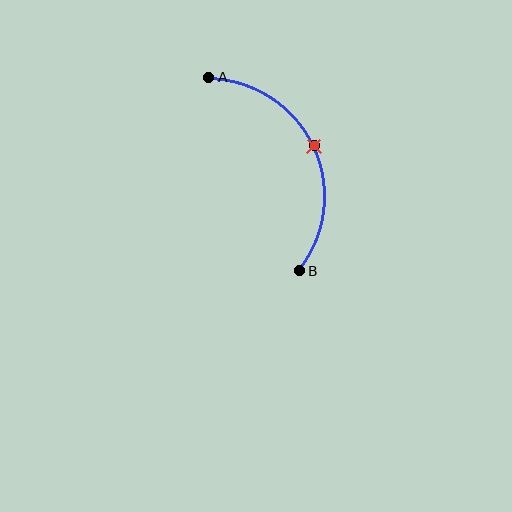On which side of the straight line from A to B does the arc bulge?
The arc bulges to the right of the straight line connecting A and B.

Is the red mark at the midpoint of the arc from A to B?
Yes. The red mark lies on the arc at equal arc-length from both A and B — it is the arc midpoint.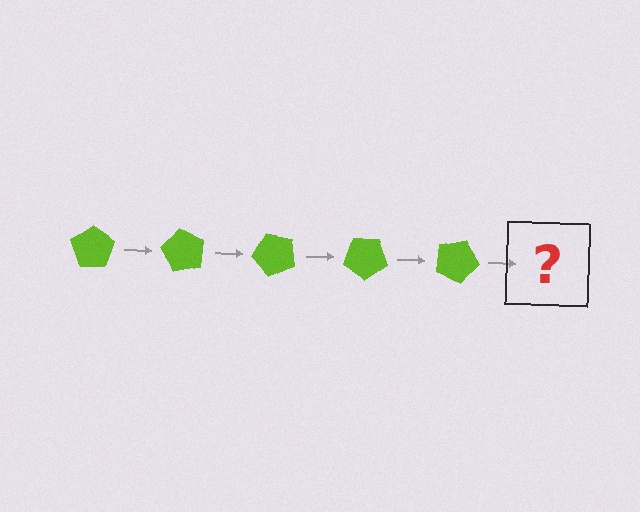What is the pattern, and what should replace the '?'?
The pattern is that the pentagon rotates 60 degrees each step. The '?' should be a lime pentagon rotated 300 degrees.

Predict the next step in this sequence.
The next step is a lime pentagon rotated 300 degrees.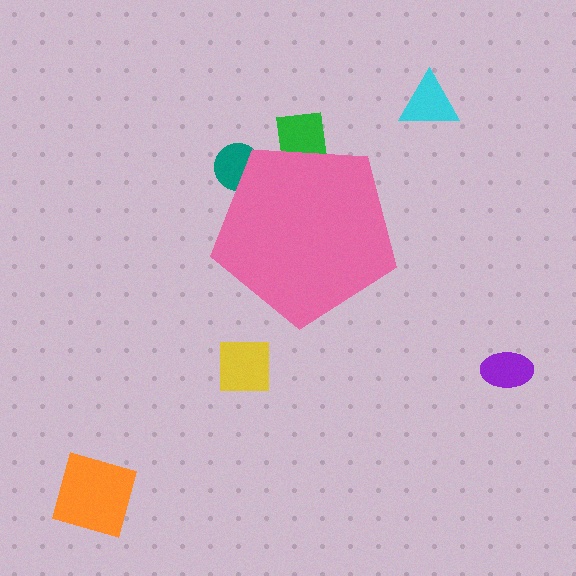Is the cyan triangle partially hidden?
No, the cyan triangle is fully visible.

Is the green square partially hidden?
Yes, the green square is partially hidden behind the pink pentagon.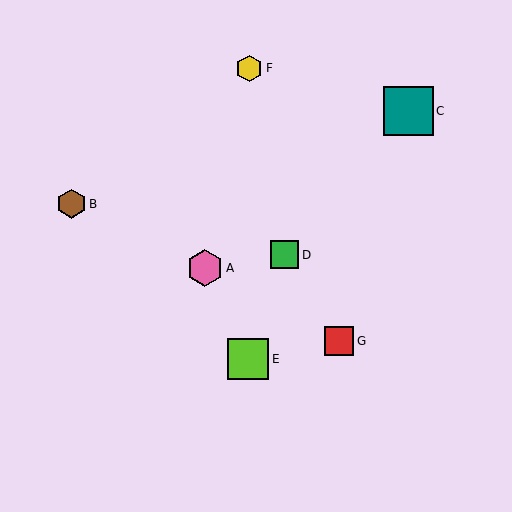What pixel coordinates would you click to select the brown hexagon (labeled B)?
Click at (72, 204) to select the brown hexagon B.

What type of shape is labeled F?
Shape F is a yellow hexagon.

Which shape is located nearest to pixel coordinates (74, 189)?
The brown hexagon (labeled B) at (72, 204) is nearest to that location.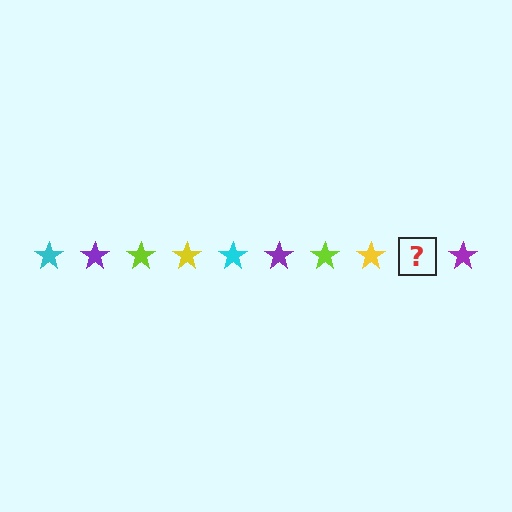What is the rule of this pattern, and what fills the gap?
The rule is that the pattern cycles through cyan, purple, lime, yellow stars. The gap should be filled with a cyan star.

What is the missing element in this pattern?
The missing element is a cyan star.